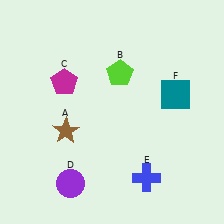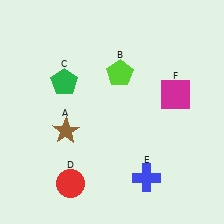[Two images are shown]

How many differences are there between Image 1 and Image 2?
There are 3 differences between the two images.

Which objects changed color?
C changed from magenta to green. D changed from purple to red. F changed from teal to magenta.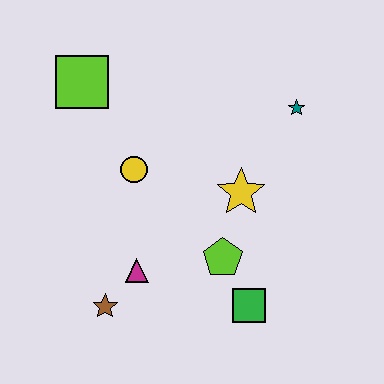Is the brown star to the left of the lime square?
No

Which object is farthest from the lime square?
The green square is farthest from the lime square.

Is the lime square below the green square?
No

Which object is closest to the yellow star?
The lime pentagon is closest to the yellow star.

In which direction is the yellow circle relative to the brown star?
The yellow circle is above the brown star.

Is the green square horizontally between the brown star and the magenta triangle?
No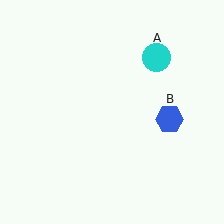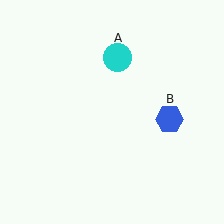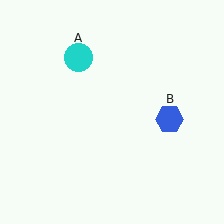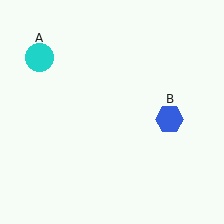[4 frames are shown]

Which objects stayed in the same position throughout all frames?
Blue hexagon (object B) remained stationary.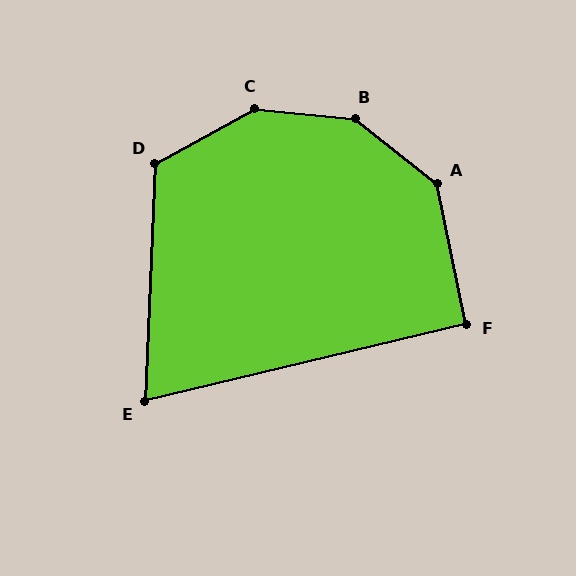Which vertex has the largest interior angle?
B, at approximately 147 degrees.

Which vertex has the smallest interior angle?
E, at approximately 74 degrees.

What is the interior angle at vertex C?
Approximately 146 degrees (obtuse).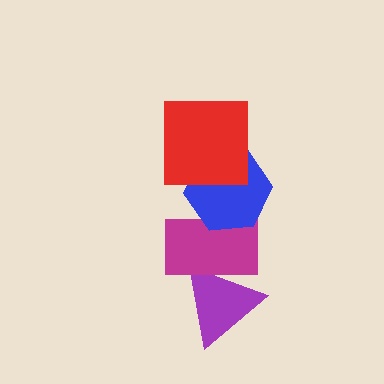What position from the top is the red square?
The red square is 1st from the top.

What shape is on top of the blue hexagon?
The red square is on top of the blue hexagon.